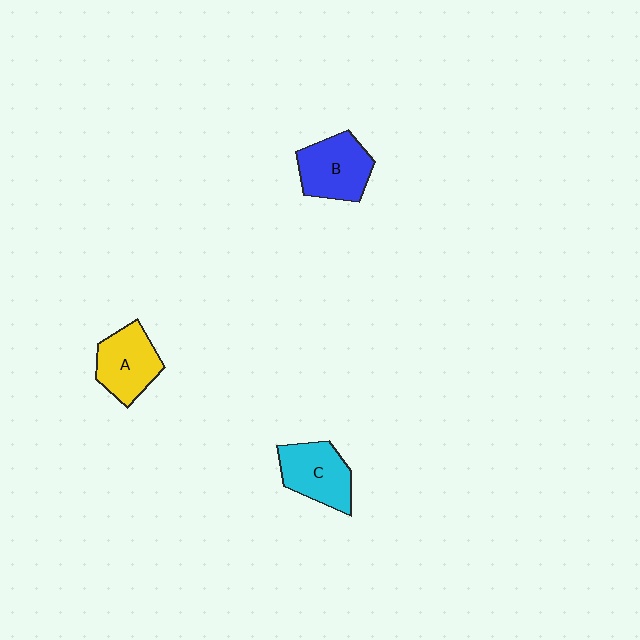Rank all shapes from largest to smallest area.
From largest to smallest: B (blue), C (cyan), A (yellow).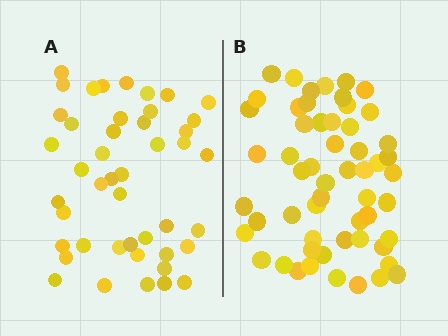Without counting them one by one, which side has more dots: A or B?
Region B (the right region) has more dots.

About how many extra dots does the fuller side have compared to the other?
Region B has roughly 12 or so more dots than region A.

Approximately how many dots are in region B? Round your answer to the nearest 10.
About 60 dots. (The exact count is 56, which rounds to 60.)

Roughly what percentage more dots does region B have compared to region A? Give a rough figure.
About 25% more.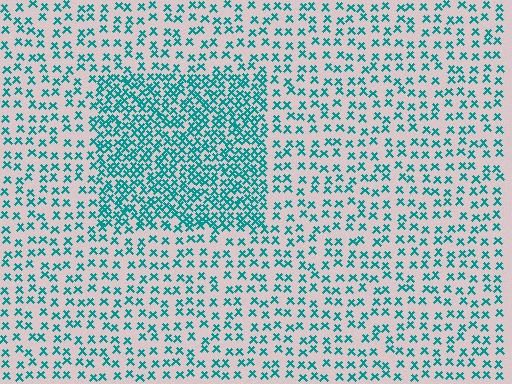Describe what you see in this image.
The image contains small teal elements arranged at two different densities. A rectangle-shaped region is visible where the elements are more densely packed than the surrounding area.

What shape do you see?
I see a rectangle.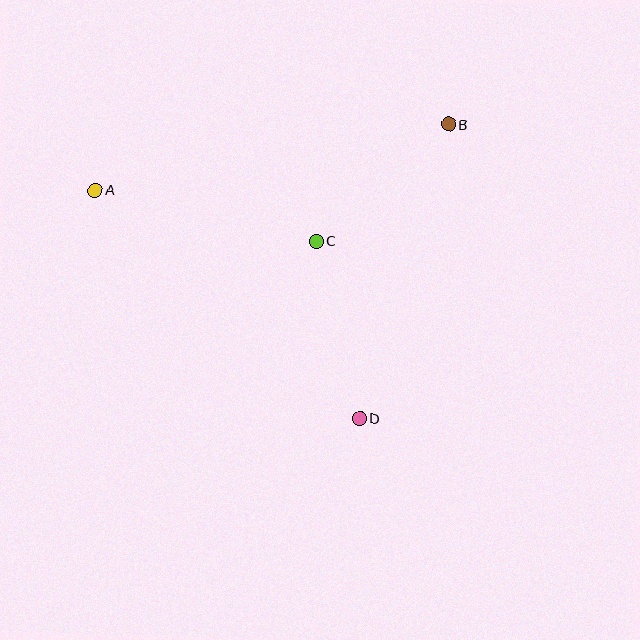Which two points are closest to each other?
Points B and C are closest to each other.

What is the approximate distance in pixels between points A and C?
The distance between A and C is approximately 227 pixels.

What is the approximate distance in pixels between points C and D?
The distance between C and D is approximately 183 pixels.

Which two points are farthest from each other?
Points A and B are farthest from each other.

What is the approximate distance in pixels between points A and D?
The distance between A and D is approximately 349 pixels.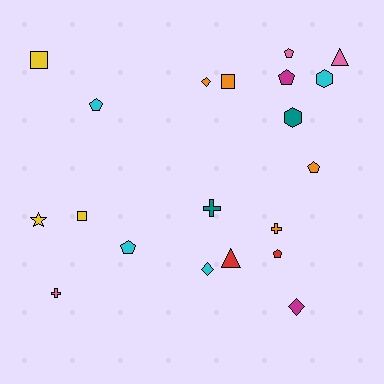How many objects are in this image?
There are 20 objects.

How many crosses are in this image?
There are 3 crosses.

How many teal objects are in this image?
There are 2 teal objects.